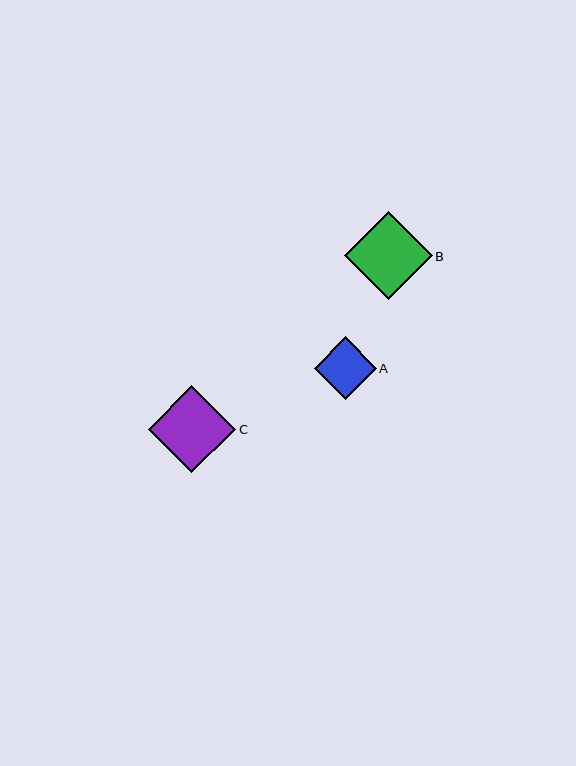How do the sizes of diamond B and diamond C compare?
Diamond B and diamond C are approximately the same size.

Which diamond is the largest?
Diamond B is the largest with a size of approximately 88 pixels.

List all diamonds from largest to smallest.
From largest to smallest: B, C, A.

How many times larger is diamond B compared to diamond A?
Diamond B is approximately 1.4 times the size of diamond A.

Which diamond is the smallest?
Diamond A is the smallest with a size of approximately 62 pixels.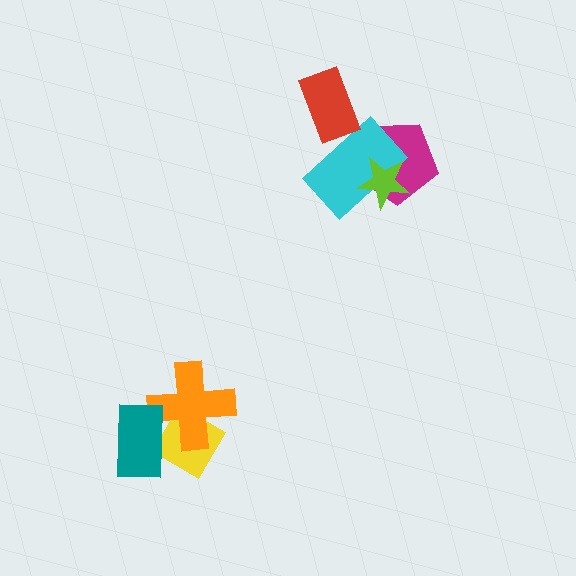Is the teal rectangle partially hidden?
No, no other shape covers it.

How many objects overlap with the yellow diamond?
2 objects overlap with the yellow diamond.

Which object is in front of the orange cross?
The teal rectangle is in front of the orange cross.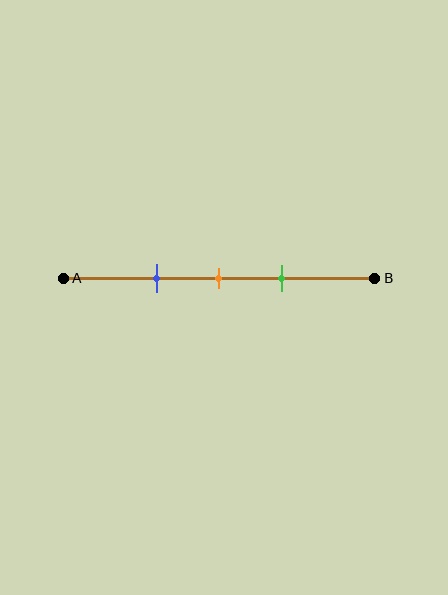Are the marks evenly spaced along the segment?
Yes, the marks are approximately evenly spaced.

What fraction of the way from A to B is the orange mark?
The orange mark is approximately 50% (0.5) of the way from A to B.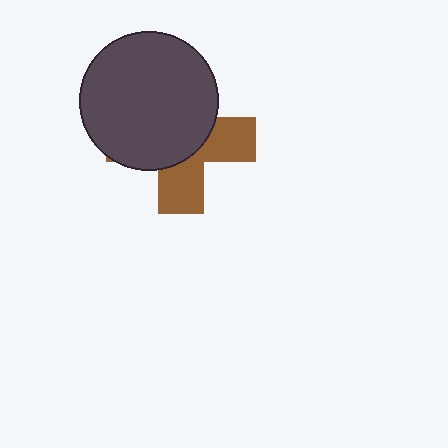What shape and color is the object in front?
The object in front is a dark gray circle.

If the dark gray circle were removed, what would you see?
You would see the complete brown cross.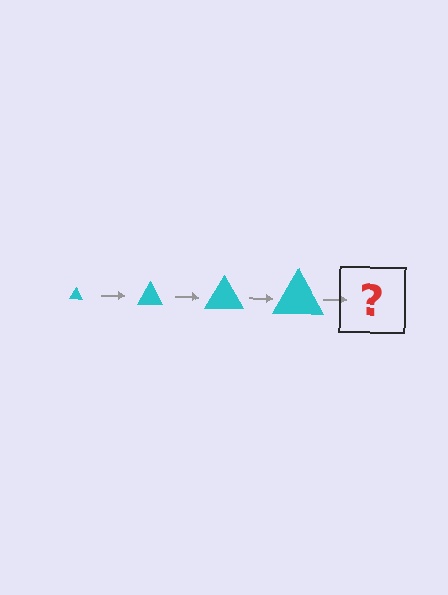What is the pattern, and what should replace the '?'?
The pattern is that the triangle gets progressively larger each step. The '?' should be a cyan triangle, larger than the previous one.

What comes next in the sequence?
The next element should be a cyan triangle, larger than the previous one.